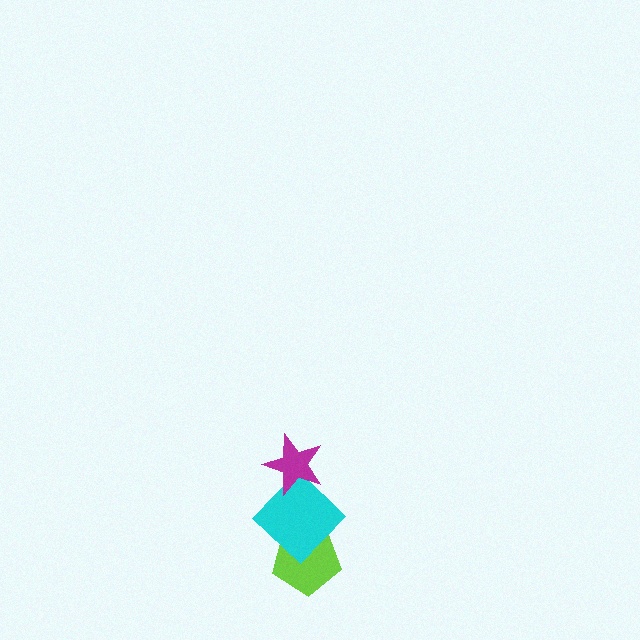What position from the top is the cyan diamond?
The cyan diamond is 2nd from the top.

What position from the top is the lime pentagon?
The lime pentagon is 3rd from the top.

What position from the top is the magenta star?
The magenta star is 1st from the top.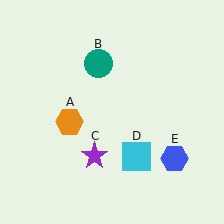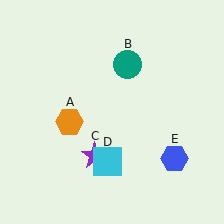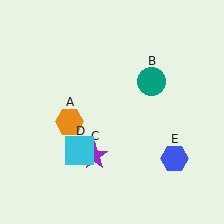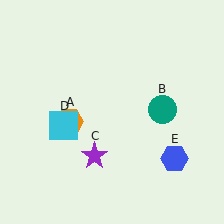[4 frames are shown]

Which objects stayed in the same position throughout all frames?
Orange hexagon (object A) and purple star (object C) and blue hexagon (object E) remained stationary.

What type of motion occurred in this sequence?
The teal circle (object B), cyan square (object D) rotated clockwise around the center of the scene.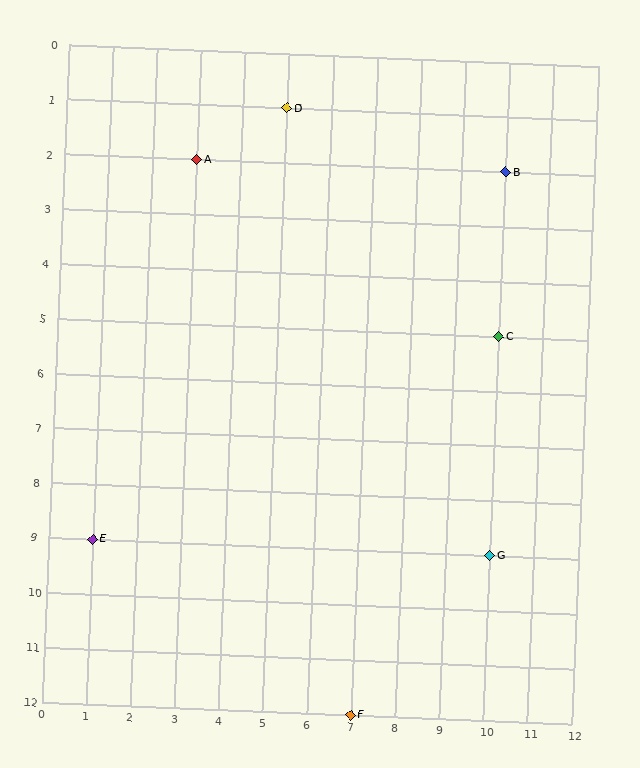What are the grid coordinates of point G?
Point G is at grid coordinates (10, 9).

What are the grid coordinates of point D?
Point D is at grid coordinates (5, 1).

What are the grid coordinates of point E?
Point E is at grid coordinates (1, 9).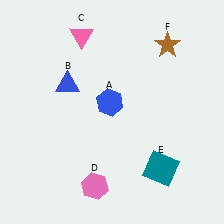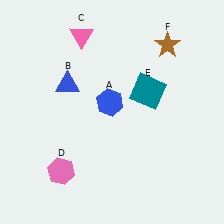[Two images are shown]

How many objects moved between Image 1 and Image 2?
2 objects moved between the two images.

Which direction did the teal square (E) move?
The teal square (E) moved up.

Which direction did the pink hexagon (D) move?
The pink hexagon (D) moved left.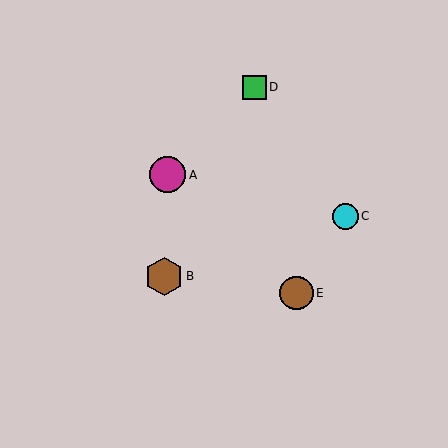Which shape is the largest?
The brown hexagon (labeled B) is the largest.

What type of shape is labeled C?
Shape C is a cyan circle.